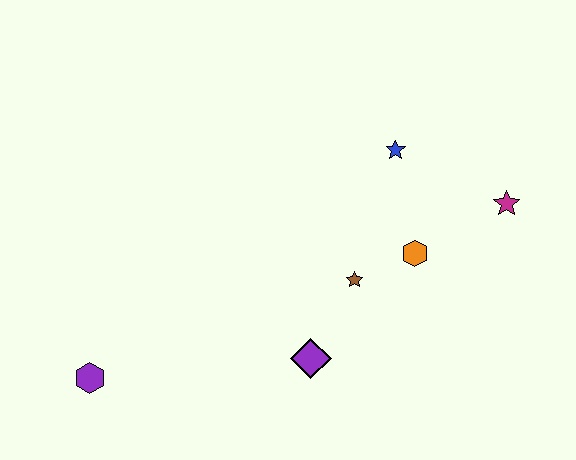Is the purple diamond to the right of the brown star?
No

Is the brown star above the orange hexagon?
No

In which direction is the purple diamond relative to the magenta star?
The purple diamond is to the left of the magenta star.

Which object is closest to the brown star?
The orange hexagon is closest to the brown star.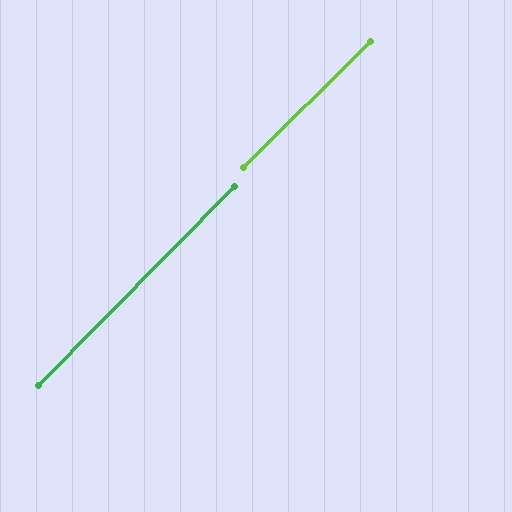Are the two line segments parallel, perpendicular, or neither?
Parallel — their directions differ by only 0.6°.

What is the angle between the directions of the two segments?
Approximately 1 degree.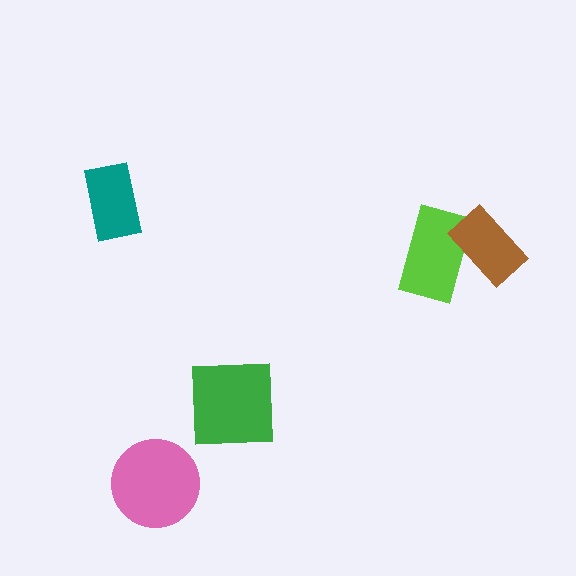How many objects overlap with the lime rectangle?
1 object overlaps with the lime rectangle.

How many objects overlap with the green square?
0 objects overlap with the green square.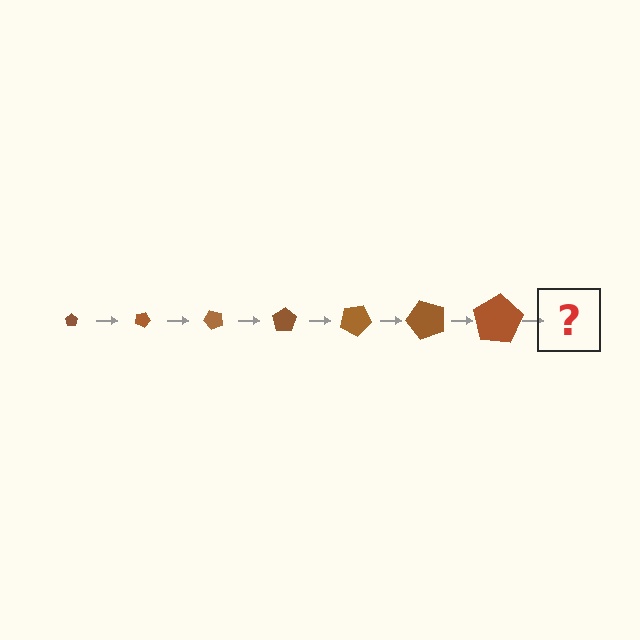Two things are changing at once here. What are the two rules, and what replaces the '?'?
The two rules are that the pentagon grows larger each step and it rotates 25 degrees each step. The '?' should be a pentagon, larger than the previous one and rotated 175 degrees from the start.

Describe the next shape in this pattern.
It should be a pentagon, larger than the previous one and rotated 175 degrees from the start.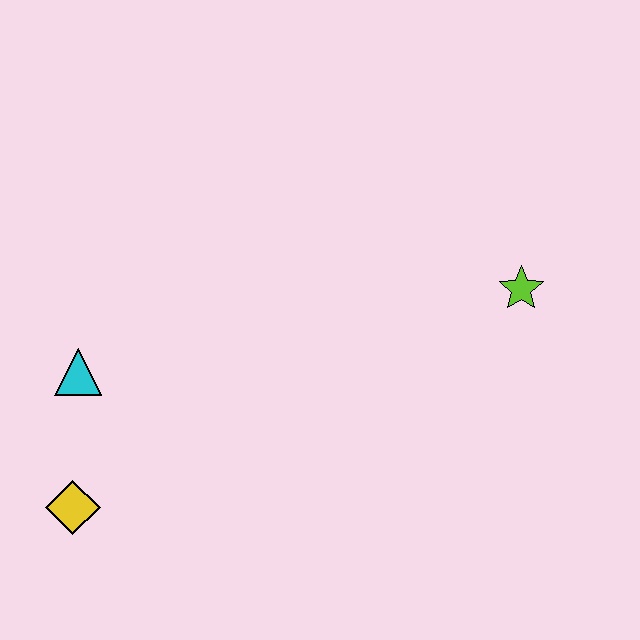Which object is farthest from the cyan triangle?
The lime star is farthest from the cyan triangle.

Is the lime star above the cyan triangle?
Yes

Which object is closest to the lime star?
The cyan triangle is closest to the lime star.